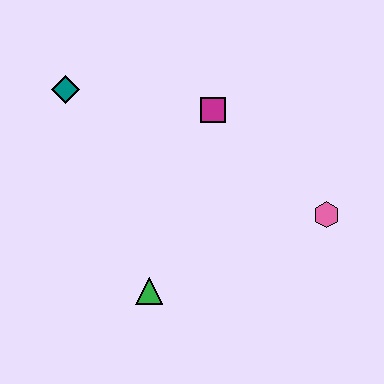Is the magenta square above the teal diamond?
No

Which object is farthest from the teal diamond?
The pink hexagon is farthest from the teal diamond.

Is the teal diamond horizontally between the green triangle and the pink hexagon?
No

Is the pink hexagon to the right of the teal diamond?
Yes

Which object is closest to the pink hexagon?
The magenta square is closest to the pink hexagon.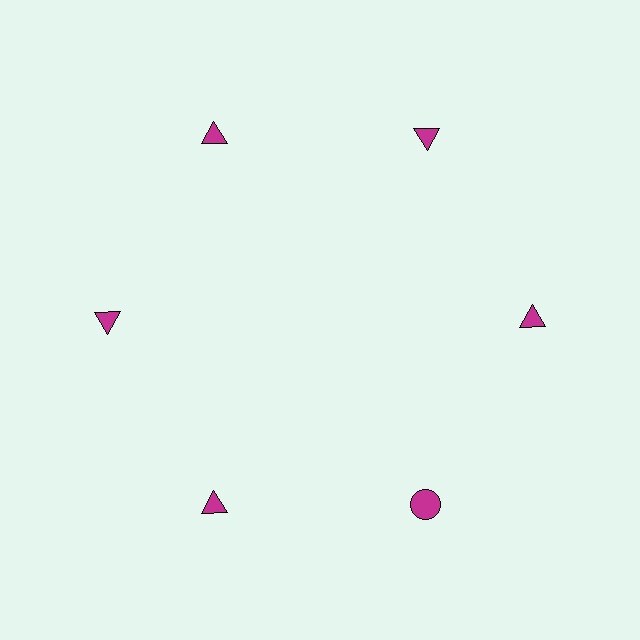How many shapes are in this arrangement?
There are 6 shapes arranged in a ring pattern.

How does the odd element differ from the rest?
It has a different shape: circle instead of triangle.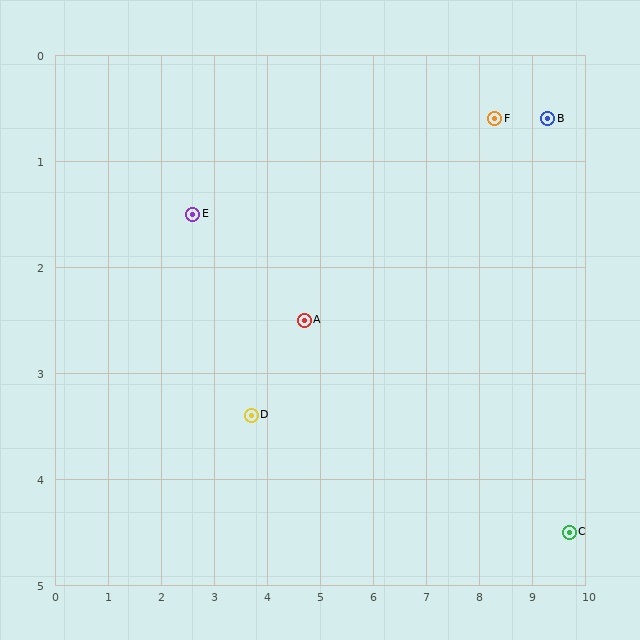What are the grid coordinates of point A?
Point A is at approximately (4.7, 2.5).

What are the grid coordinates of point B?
Point B is at approximately (9.3, 0.6).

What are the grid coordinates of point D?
Point D is at approximately (3.7, 3.4).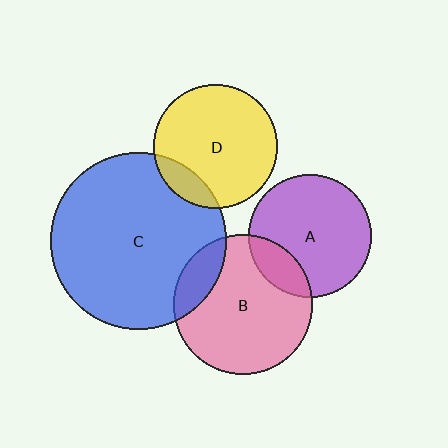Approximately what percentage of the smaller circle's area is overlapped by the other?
Approximately 15%.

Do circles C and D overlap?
Yes.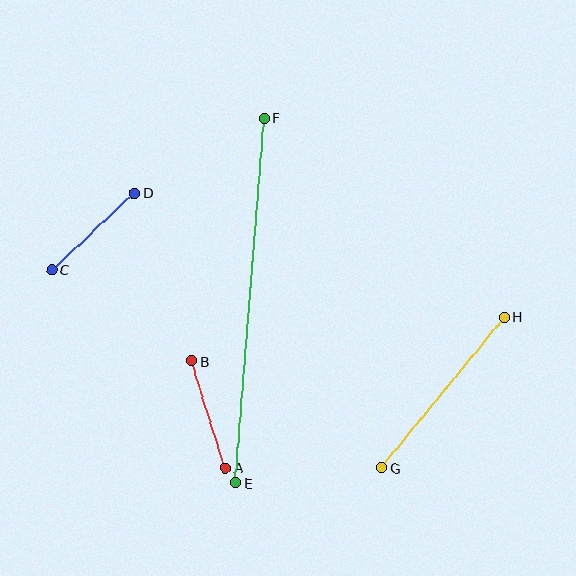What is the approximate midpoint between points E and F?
The midpoint is at approximately (250, 301) pixels.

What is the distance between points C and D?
The distance is approximately 113 pixels.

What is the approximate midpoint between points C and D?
The midpoint is at approximately (93, 231) pixels.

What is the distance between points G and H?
The distance is approximately 194 pixels.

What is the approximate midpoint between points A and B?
The midpoint is at approximately (208, 415) pixels.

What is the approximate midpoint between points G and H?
The midpoint is at approximately (443, 392) pixels.